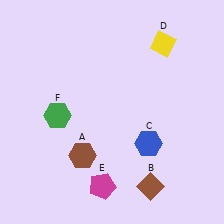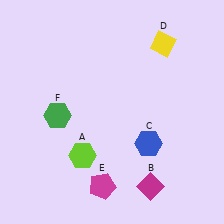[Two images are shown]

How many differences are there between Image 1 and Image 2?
There are 2 differences between the two images.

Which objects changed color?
A changed from brown to lime. B changed from brown to magenta.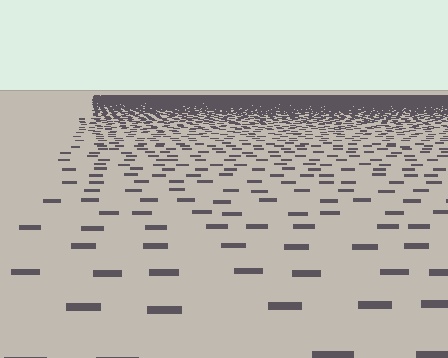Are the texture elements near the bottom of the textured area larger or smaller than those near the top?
Larger. Near the bottom, elements are closer to the viewer and appear at a bigger on-screen size.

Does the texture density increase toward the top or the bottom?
Density increases toward the top.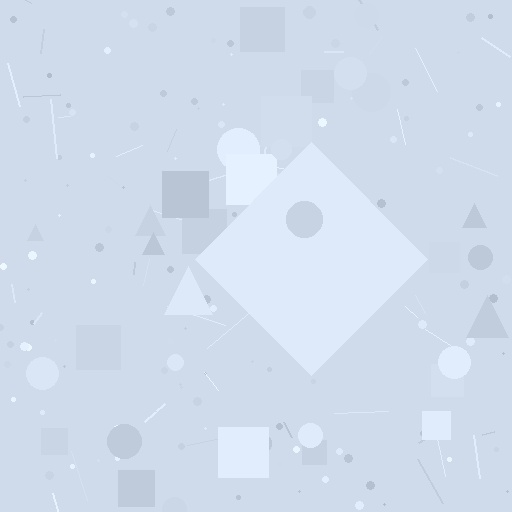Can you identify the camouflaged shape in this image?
The camouflaged shape is a diamond.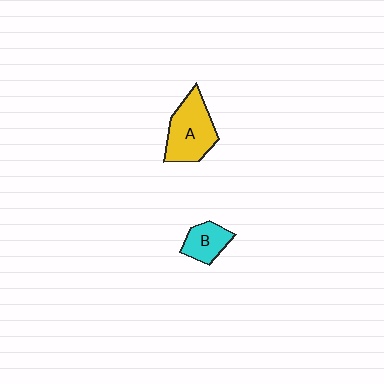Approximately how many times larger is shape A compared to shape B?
Approximately 1.8 times.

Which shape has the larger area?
Shape A (yellow).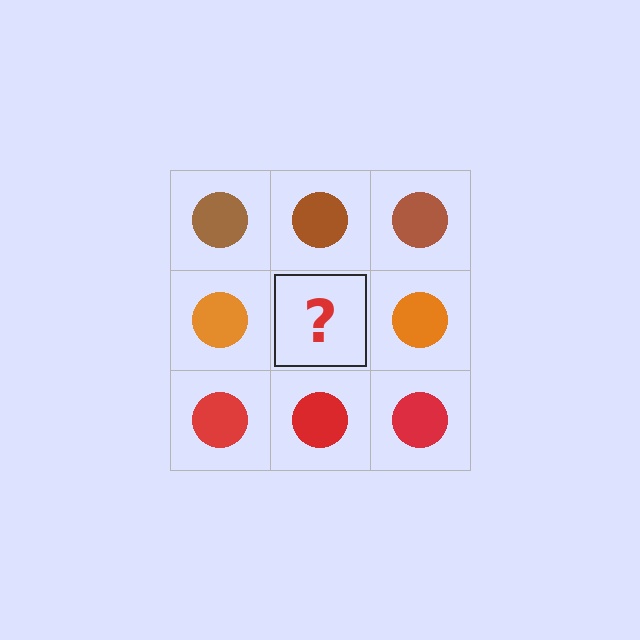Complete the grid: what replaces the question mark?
The question mark should be replaced with an orange circle.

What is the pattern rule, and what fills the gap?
The rule is that each row has a consistent color. The gap should be filled with an orange circle.